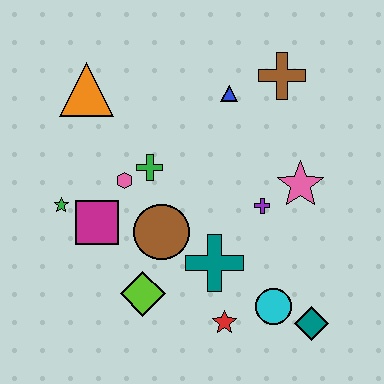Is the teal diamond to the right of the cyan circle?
Yes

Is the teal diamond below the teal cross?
Yes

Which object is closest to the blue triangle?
The brown cross is closest to the blue triangle.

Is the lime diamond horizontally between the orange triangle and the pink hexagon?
No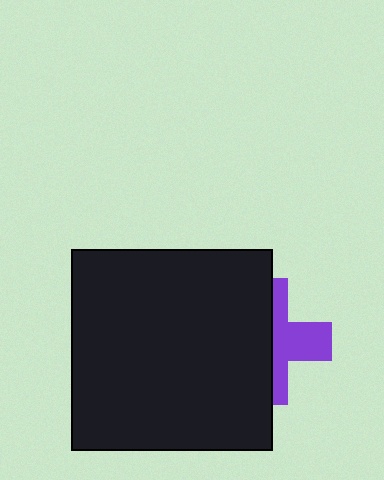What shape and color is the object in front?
The object in front is a black square.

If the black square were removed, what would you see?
You would see the complete purple cross.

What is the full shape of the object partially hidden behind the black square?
The partially hidden object is a purple cross.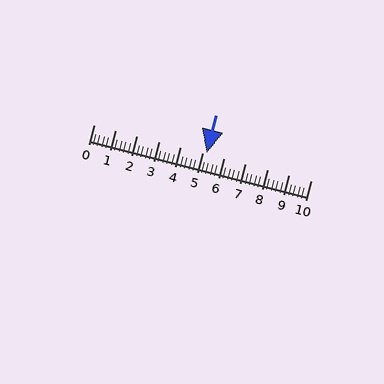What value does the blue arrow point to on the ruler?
The blue arrow points to approximately 5.2.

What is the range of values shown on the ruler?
The ruler shows values from 0 to 10.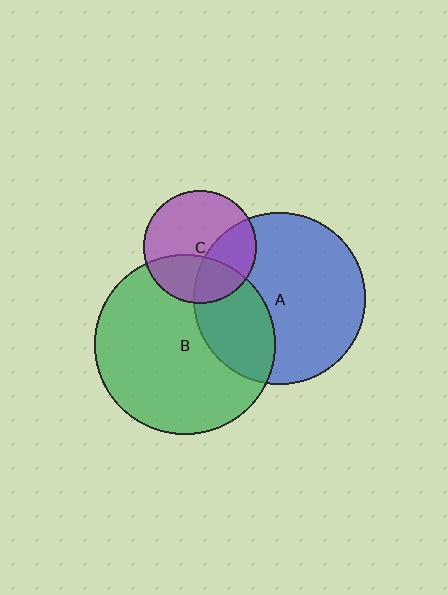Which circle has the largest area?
Circle B (green).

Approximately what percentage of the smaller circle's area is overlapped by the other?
Approximately 35%.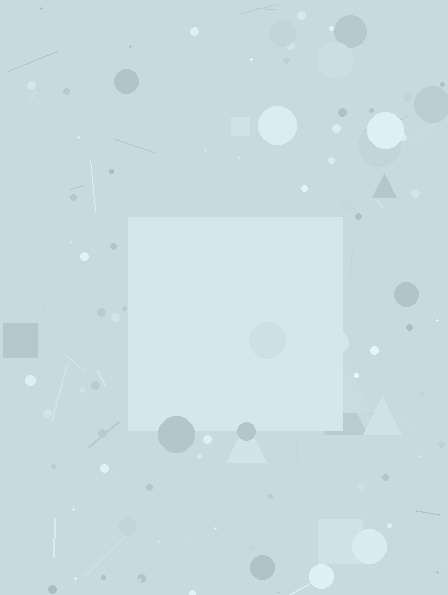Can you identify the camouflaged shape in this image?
The camouflaged shape is a square.